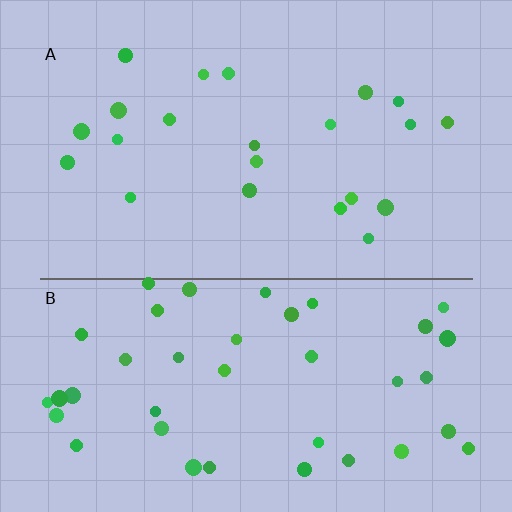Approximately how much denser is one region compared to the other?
Approximately 1.9× — region B over region A.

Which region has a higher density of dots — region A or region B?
B (the bottom).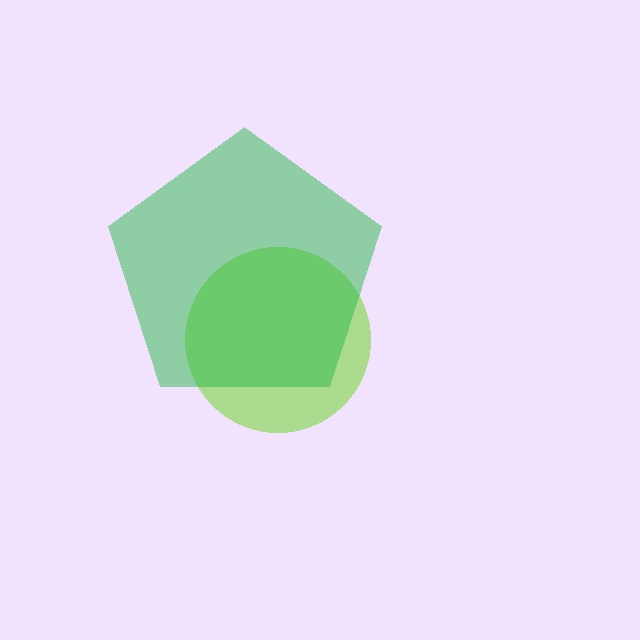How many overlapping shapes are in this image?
There are 2 overlapping shapes in the image.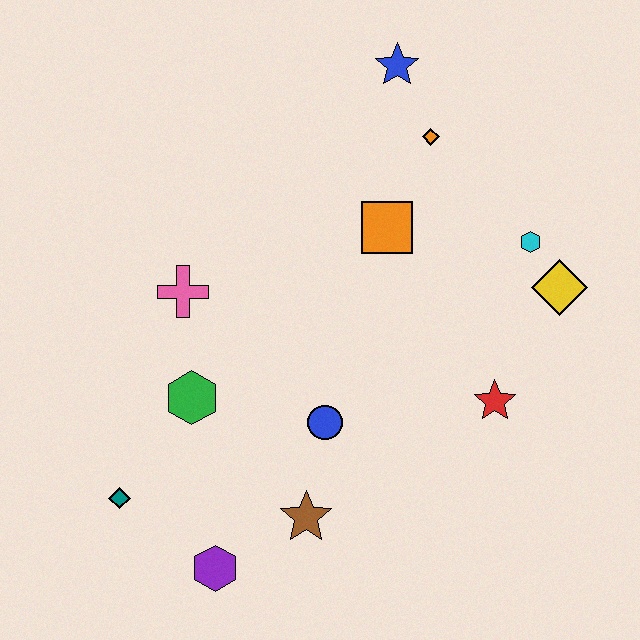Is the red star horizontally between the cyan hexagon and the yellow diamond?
No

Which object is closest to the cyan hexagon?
The yellow diamond is closest to the cyan hexagon.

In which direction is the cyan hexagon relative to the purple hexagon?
The cyan hexagon is above the purple hexagon.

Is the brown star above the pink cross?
No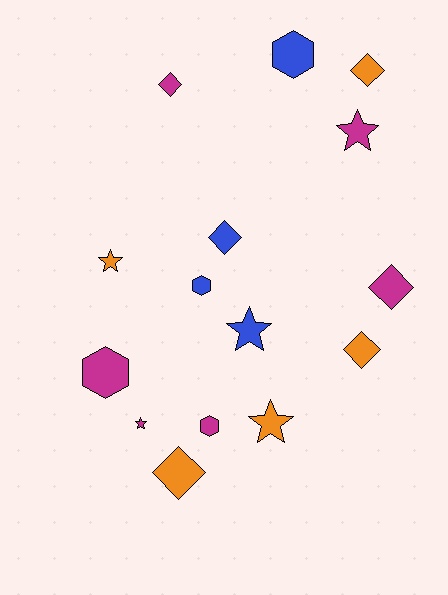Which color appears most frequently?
Magenta, with 6 objects.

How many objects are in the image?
There are 15 objects.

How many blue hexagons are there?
There are 2 blue hexagons.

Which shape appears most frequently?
Diamond, with 6 objects.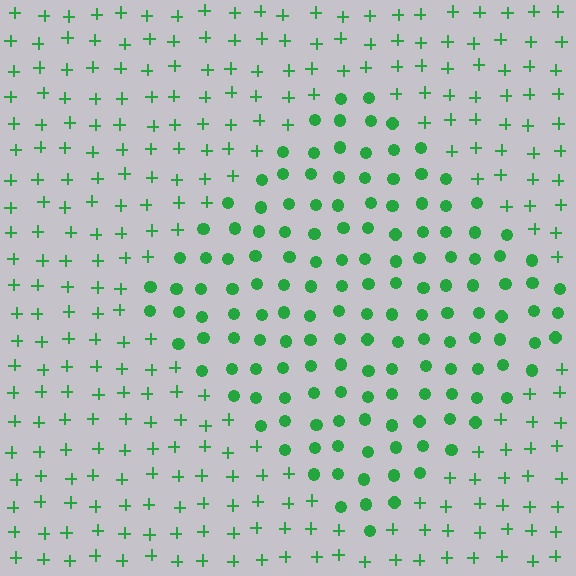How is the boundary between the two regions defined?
The boundary is defined by a change in element shape: circles inside vs. plus signs outside. All elements share the same color and spacing.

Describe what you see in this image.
The image is filled with small green elements arranged in a uniform grid. A diamond-shaped region contains circles, while the surrounding area contains plus signs. The boundary is defined purely by the change in element shape.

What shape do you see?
I see a diamond.